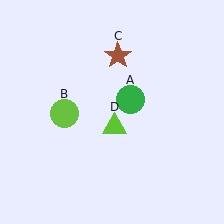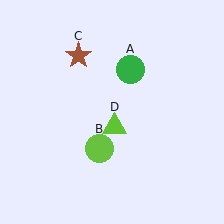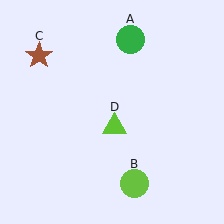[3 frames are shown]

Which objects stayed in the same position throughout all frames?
Lime triangle (object D) remained stationary.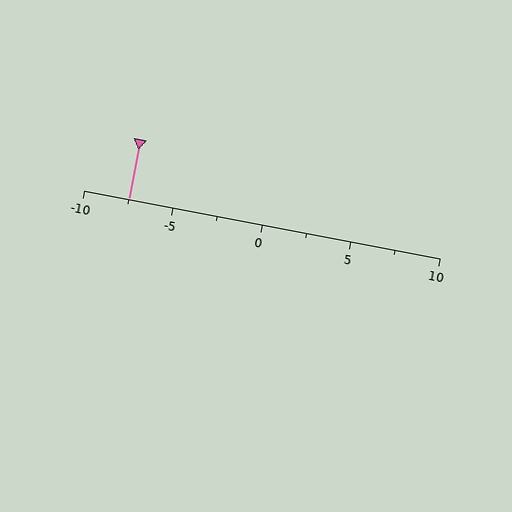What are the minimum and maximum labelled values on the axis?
The axis runs from -10 to 10.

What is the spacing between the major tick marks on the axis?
The major ticks are spaced 5 apart.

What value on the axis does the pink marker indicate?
The marker indicates approximately -7.5.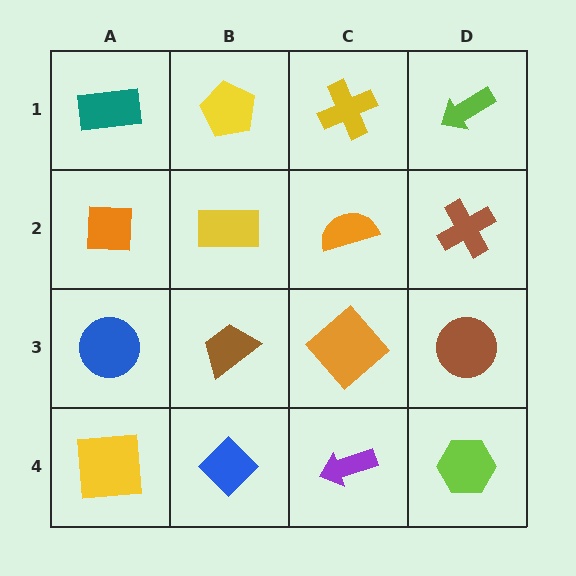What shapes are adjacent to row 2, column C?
A yellow cross (row 1, column C), an orange diamond (row 3, column C), a yellow rectangle (row 2, column B), a brown cross (row 2, column D).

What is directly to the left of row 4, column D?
A purple arrow.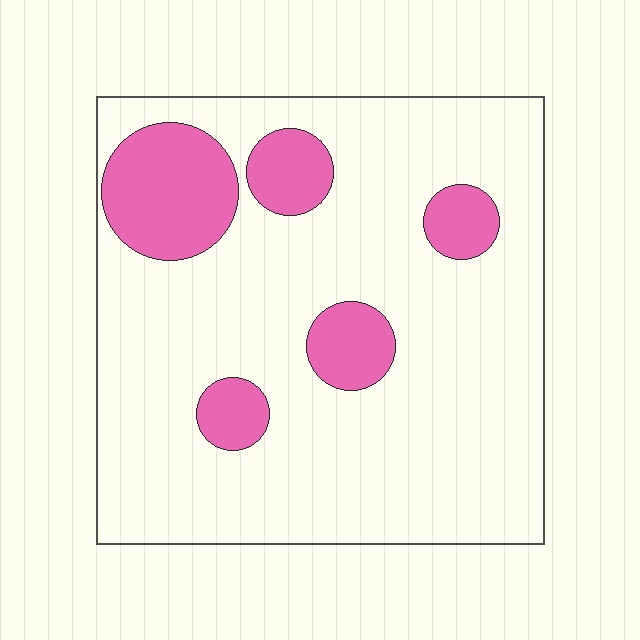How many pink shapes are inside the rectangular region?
5.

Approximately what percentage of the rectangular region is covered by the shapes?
Approximately 20%.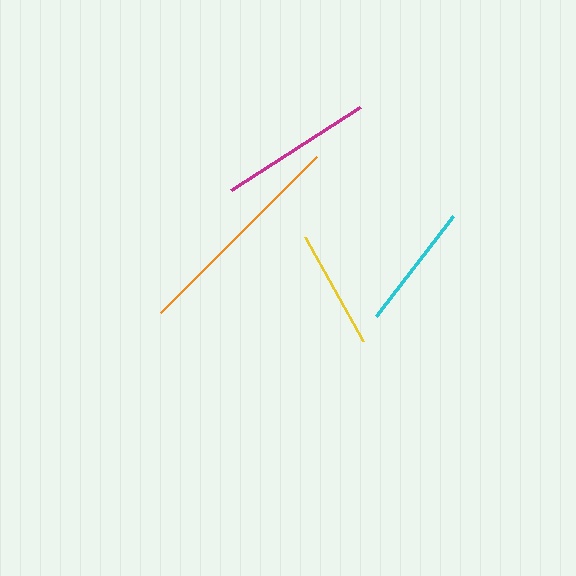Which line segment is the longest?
The orange line is the longest at approximately 221 pixels.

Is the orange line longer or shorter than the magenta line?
The orange line is longer than the magenta line.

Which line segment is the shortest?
The yellow line is the shortest at approximately 119 pixels.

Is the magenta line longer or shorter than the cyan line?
The magenta line is longer than the cyan line.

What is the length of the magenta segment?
The magenta segment is approximately 154 pixels long.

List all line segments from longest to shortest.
From longest to shortest: orange, magenta, cyan, yellow.